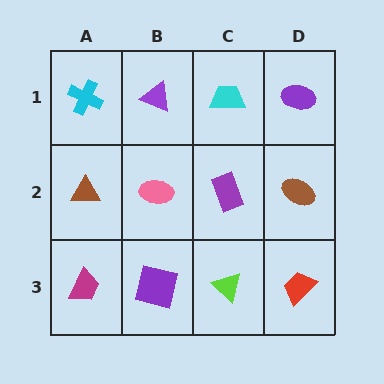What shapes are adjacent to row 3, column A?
A brown triangle (row 2, column A), a purple square (row 3, column B).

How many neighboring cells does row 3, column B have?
3.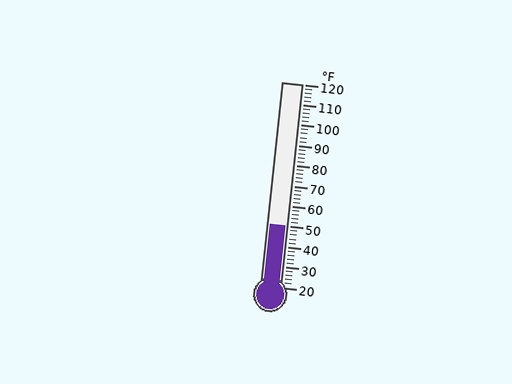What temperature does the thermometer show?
The thermometer shows approximately 50°F.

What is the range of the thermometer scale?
The thermometer scale ranges from 20°F to 120°F.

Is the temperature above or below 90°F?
The temperature is below 90°F.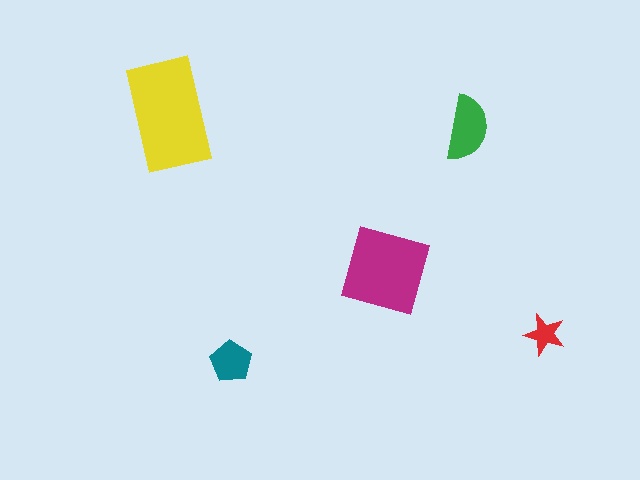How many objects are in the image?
There are 5 objects in the image.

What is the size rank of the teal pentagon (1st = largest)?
4th.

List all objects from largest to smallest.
The yellow rectangle, the magenta diamond, the green semicircle, the teal pentagon, the red star.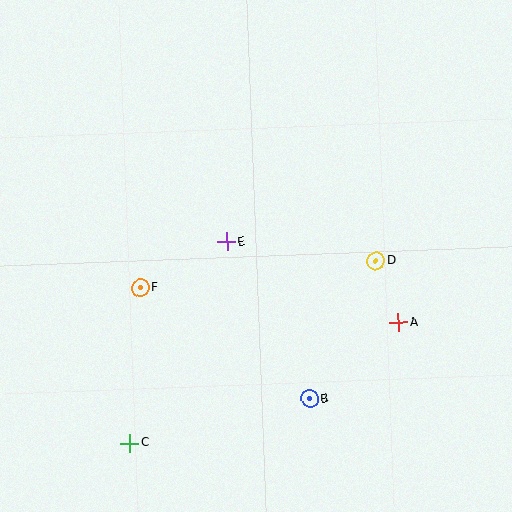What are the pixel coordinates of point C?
Point C is at (130, 443).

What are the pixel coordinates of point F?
Point F is at (140, 288).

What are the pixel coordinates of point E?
Point E is at (227, 242).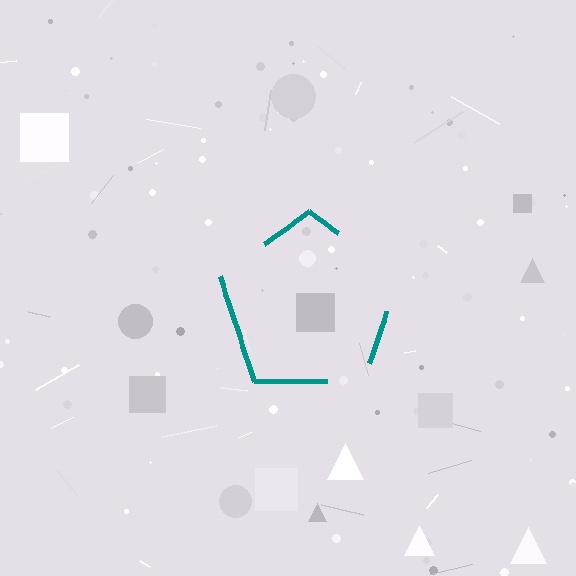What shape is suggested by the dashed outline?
The dashed outline suggests a pentagon.